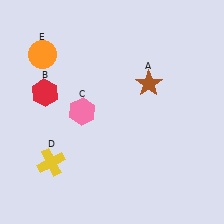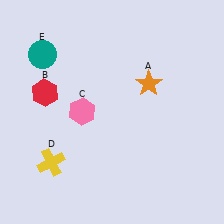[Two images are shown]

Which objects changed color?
A changed from brown to orange. E changed from orange to teal.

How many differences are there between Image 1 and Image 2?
There are 2 differences between the two images.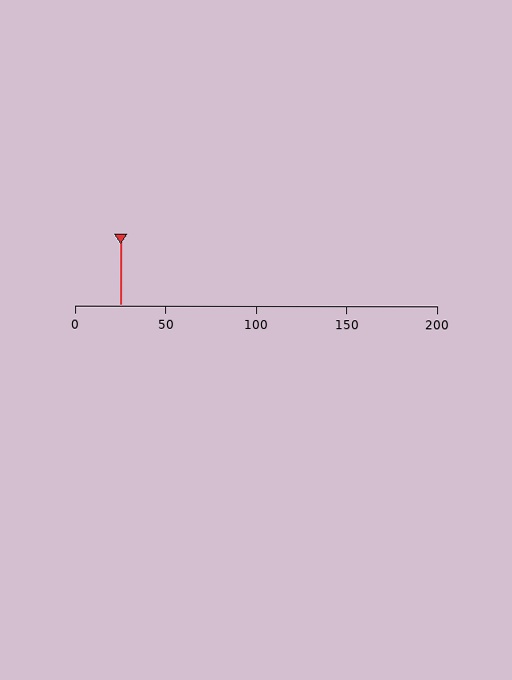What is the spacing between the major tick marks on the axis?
The major ticks are spaced 50 apart.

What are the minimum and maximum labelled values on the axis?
The axis runs from 0 to 200.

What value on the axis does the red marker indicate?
The marker indicates approximately 25.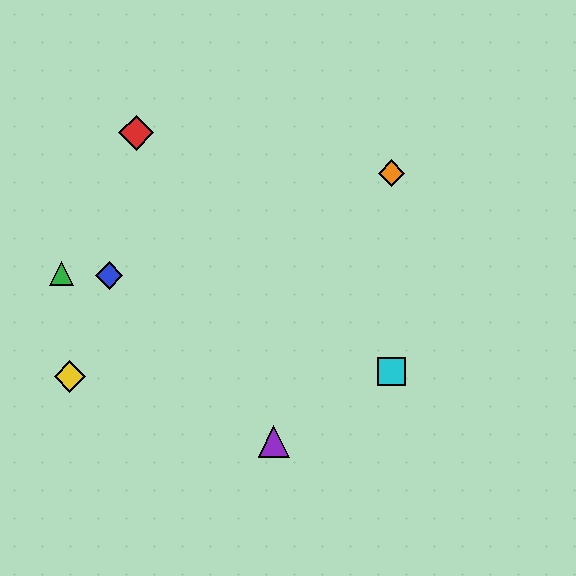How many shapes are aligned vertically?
2 shapes (the orange diamond, the cyan square) are aligned vertically.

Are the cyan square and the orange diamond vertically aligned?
Yes, both are at x≈391.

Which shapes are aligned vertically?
The orange diamond, the cyan square are aligned vertically.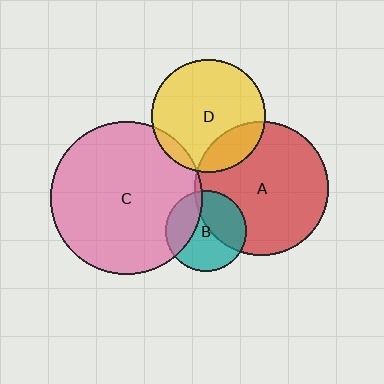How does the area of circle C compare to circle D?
Approximately 1.8 times.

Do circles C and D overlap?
Yes.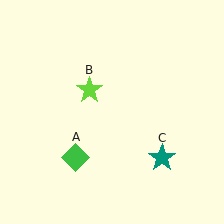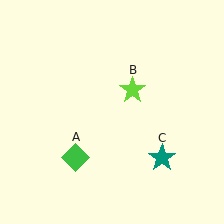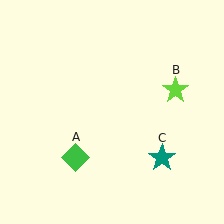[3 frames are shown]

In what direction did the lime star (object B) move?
The lime star (object B) moved right.